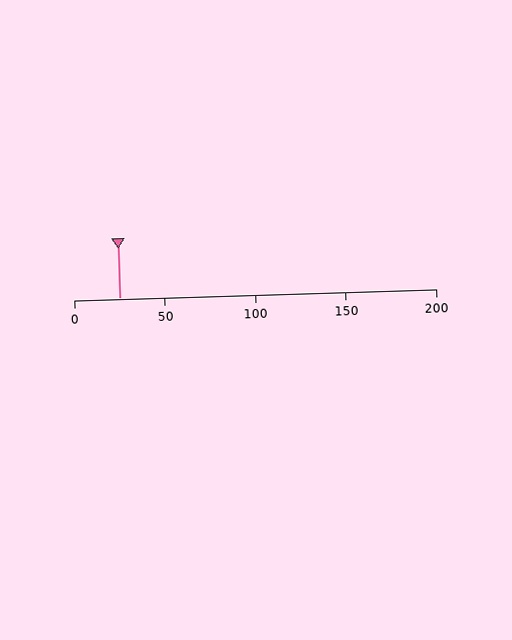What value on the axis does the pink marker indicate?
The marker indicates approximately 25.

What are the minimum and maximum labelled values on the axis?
The axis runs from 0 to 200.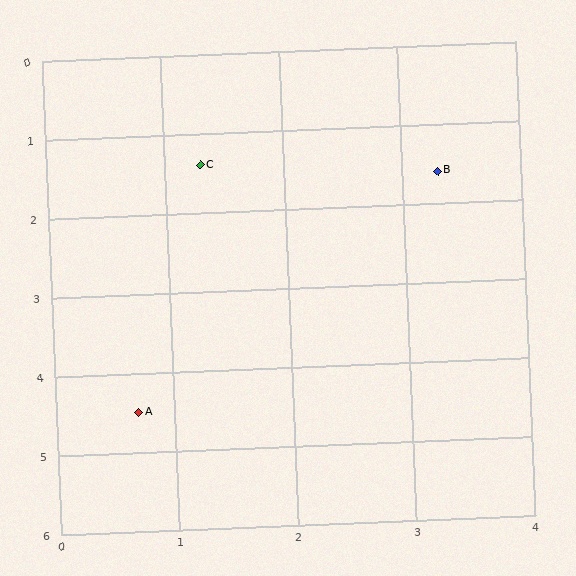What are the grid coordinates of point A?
Point A is at approximately (0.7, 4.5).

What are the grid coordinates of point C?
Point C is at approximately (1.3, 1.4).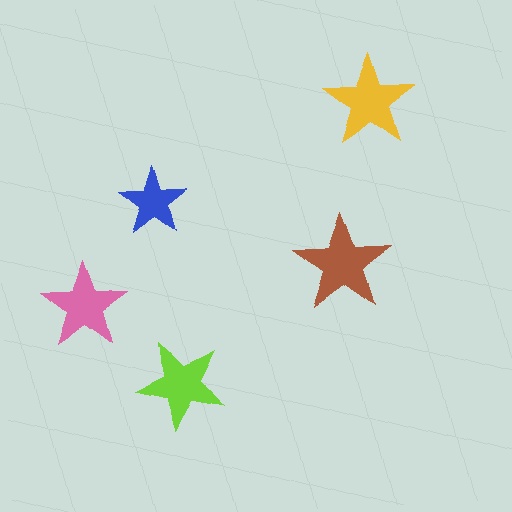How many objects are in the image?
There are 5 objects in the image.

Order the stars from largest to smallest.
the brown one, the yellow one, the lime one, the pink one, the blue one.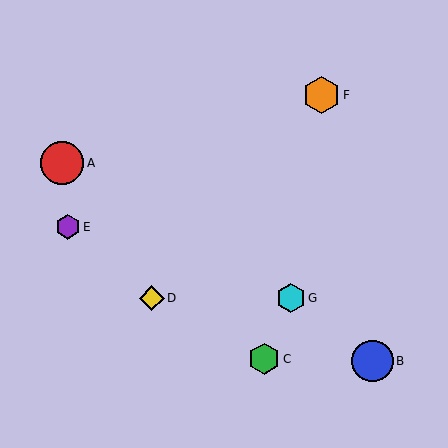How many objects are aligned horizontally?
2 objects (D, G) are aligned horizontally.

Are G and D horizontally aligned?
Yes, both are at y≈298.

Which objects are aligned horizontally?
Objects D, G are aligned horizontally.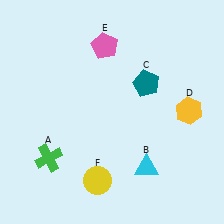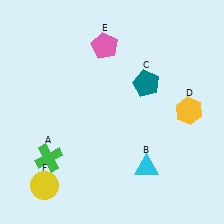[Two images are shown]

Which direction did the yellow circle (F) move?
The yellow circle (F) moved left.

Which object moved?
The yellow circle (F) moved left.